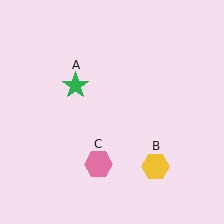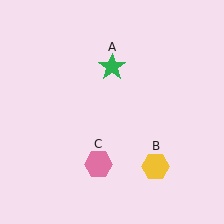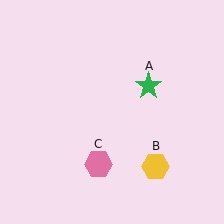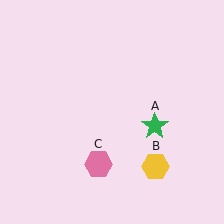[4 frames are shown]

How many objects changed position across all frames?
1 object changed position: green star (object A).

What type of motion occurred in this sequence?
The green star (object A) rotated clockwise around the center of the scene.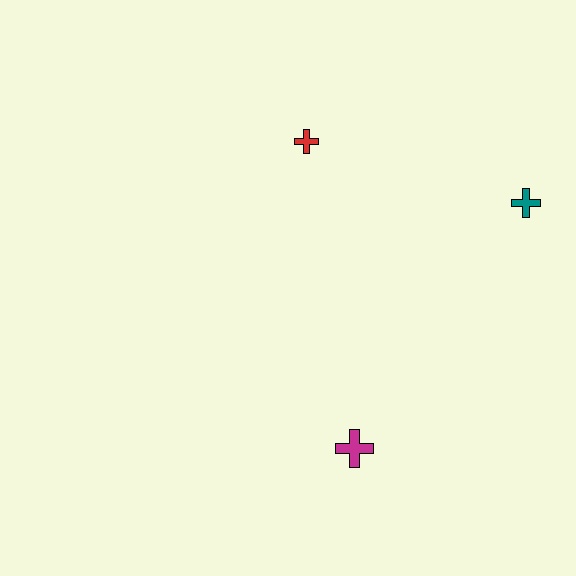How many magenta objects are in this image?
There is 1 magenta object.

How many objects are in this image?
There are 3 objects.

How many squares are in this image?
There are no squares.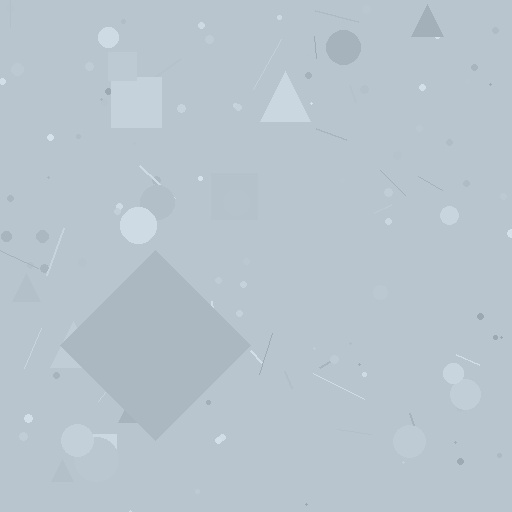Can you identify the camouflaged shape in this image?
The camouflaged shape is a diamond.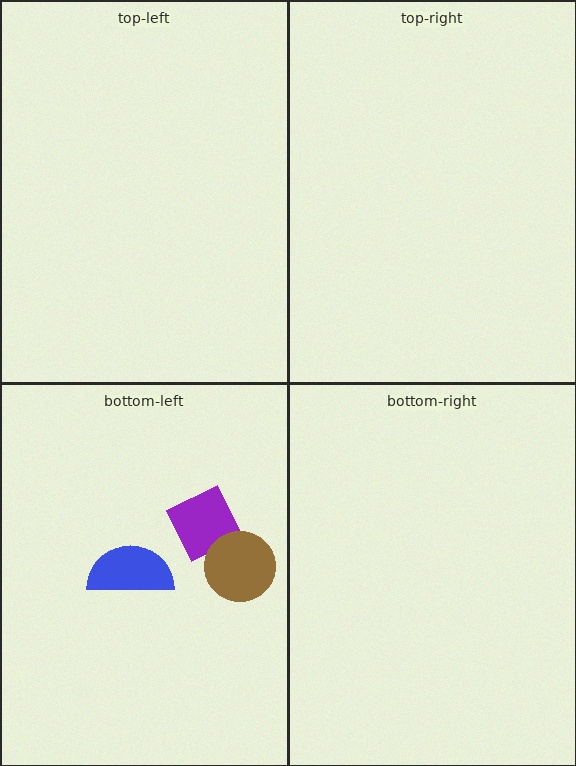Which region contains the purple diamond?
The bottom-left region.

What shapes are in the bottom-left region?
The purple diamond, the brown circle, the blue semicircle.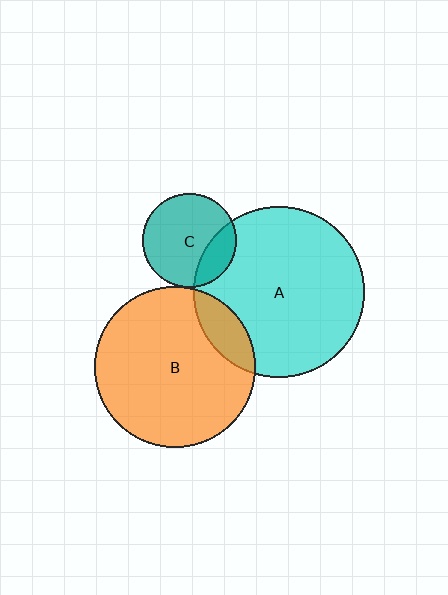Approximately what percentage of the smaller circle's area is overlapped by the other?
Approximately 20%.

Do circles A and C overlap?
Yes.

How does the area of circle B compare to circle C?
Approximately 3.0 times.